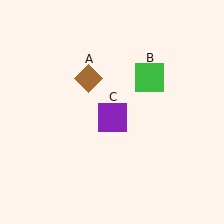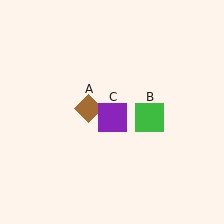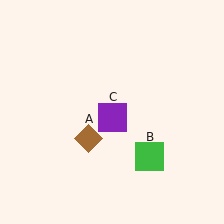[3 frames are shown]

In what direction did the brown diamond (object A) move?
The brown diamond (object A) moved down.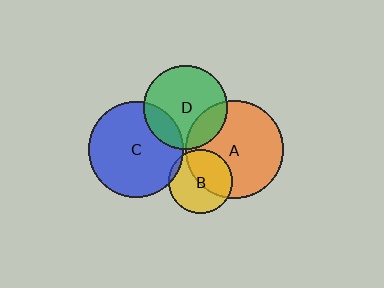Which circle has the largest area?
Circle A (orange).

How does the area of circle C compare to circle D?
Approximately 1.3 times.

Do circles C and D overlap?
Yes.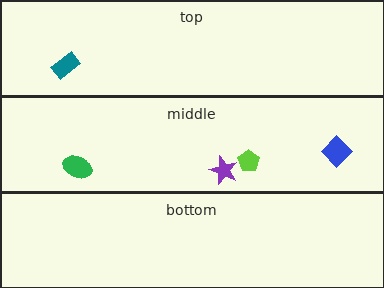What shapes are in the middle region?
The purple star, the green ellipse, the lime pentagon, the blue diamond.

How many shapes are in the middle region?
4.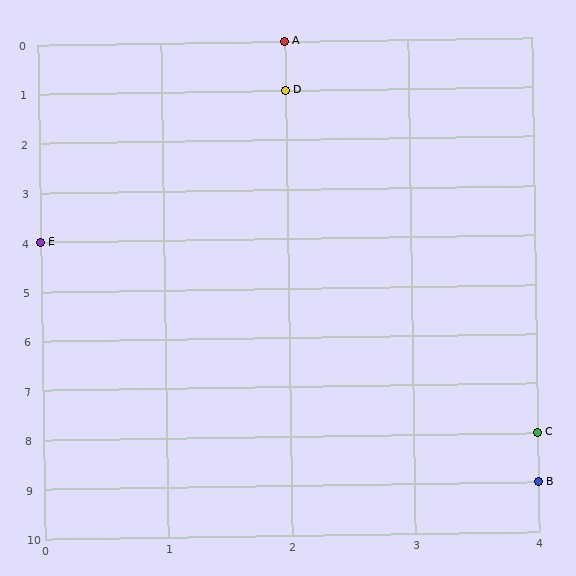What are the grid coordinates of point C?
Point C is at grid coordinates (4, 8).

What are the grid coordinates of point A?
Point A is at grid coordinates (2, 0).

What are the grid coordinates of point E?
Point E is at grid coordinates (0, 4).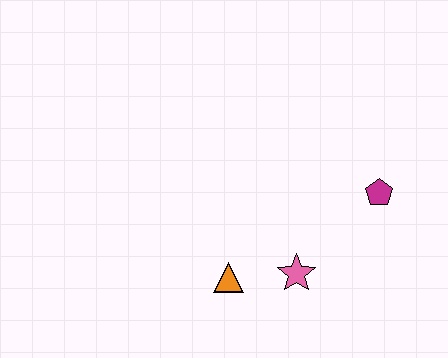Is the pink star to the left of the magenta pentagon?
Yes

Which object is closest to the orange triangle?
The pink star is closest to the orange triangle.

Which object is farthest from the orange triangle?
The magenta pentagon is farthest from the orange triangle.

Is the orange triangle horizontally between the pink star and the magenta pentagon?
No